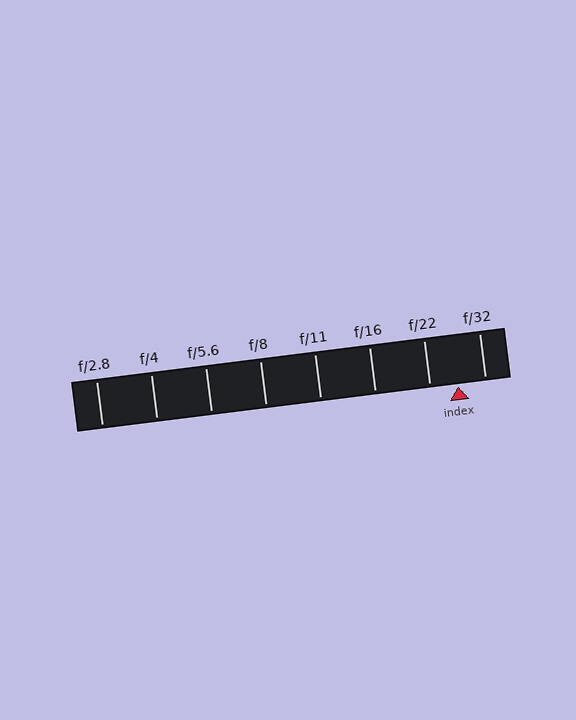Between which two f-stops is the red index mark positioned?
The index mark is between f/22 and f/32.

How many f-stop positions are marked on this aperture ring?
There are 8 f-stop positions marked.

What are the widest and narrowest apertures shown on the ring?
The widest aperture shown is f/2.8 and the narrowest is f/32.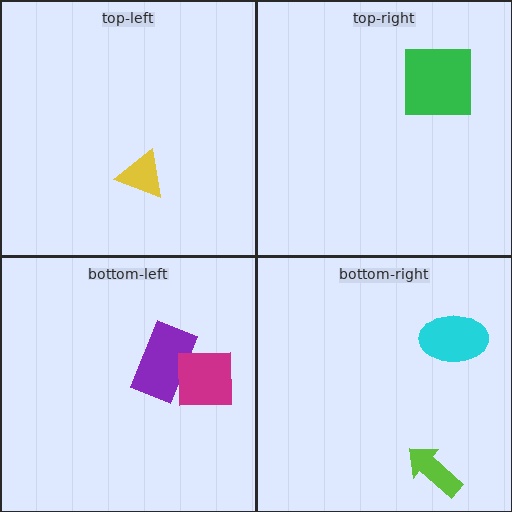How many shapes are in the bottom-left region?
2.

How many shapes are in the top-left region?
1.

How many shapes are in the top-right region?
1.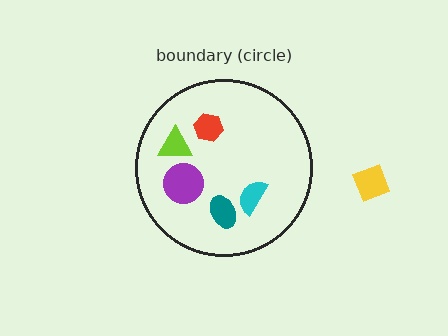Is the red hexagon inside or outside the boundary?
Inside.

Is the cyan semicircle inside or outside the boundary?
Inside.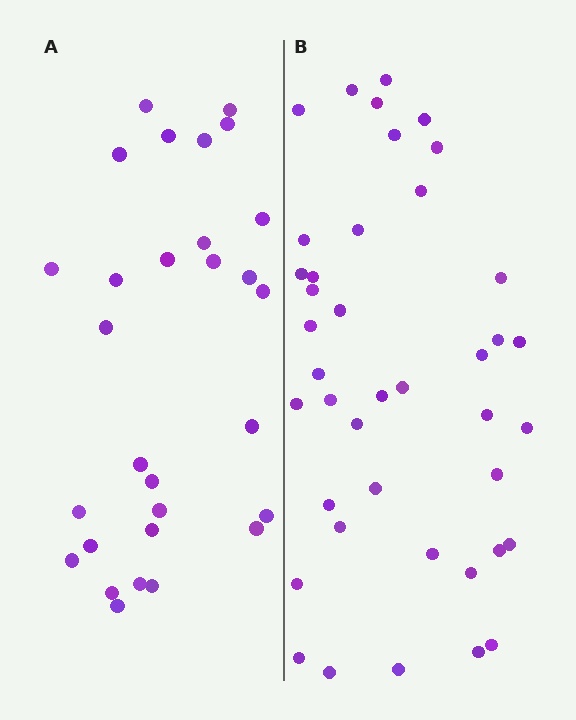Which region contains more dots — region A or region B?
Region B (the right region) has more dots.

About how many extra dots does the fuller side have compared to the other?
Region B has roughly 12 or so more dots than region A.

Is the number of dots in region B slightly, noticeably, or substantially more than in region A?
Region B has noticeably more, but not dramatically so. The ratio is roughly 1.4 to 1.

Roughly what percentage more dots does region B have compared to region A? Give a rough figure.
About 40% more.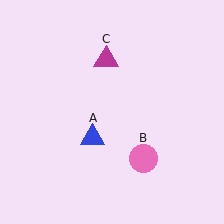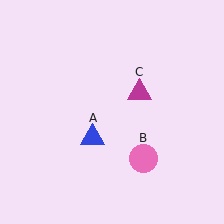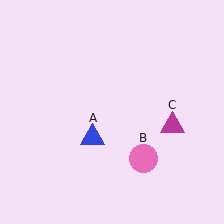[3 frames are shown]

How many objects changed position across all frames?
1 object changed position: magenta triangle (object C).